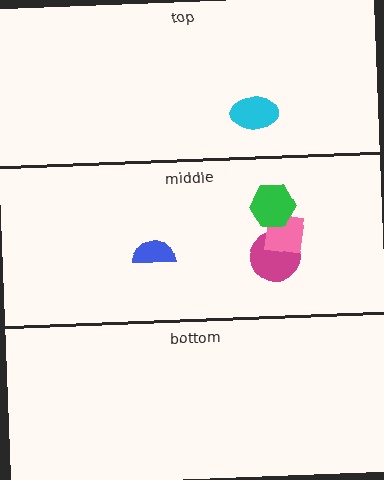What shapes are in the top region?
The cyan ellipse.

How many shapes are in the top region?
1.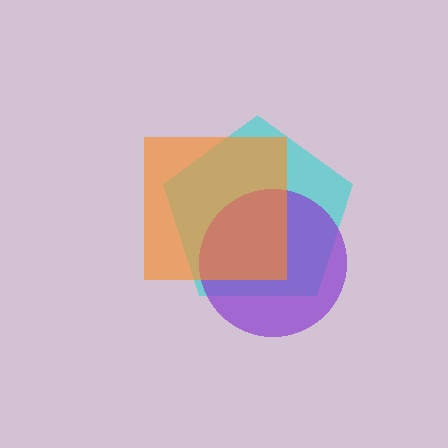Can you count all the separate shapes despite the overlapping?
Yes, there are 3 separate shapes.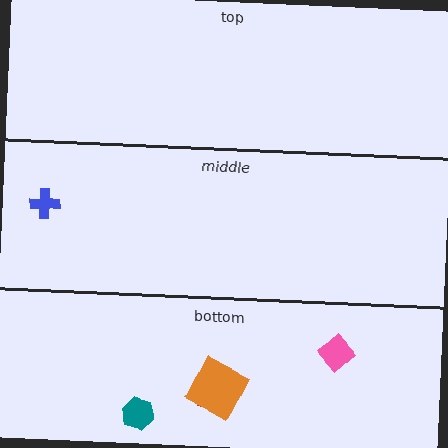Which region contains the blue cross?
The middle region.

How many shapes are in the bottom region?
4.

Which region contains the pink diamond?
The bottom region.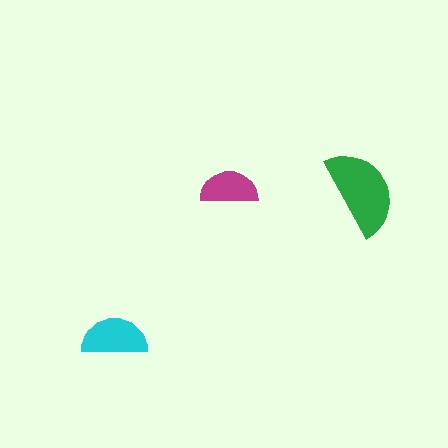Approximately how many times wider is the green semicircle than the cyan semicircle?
About 1.5 times wider.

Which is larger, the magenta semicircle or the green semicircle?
The green one.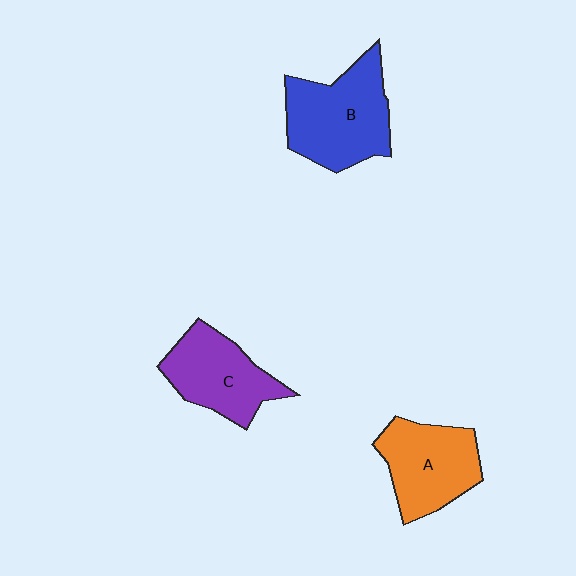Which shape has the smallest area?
Shape C (purple).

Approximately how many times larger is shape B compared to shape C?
Approximately 1.3 times.